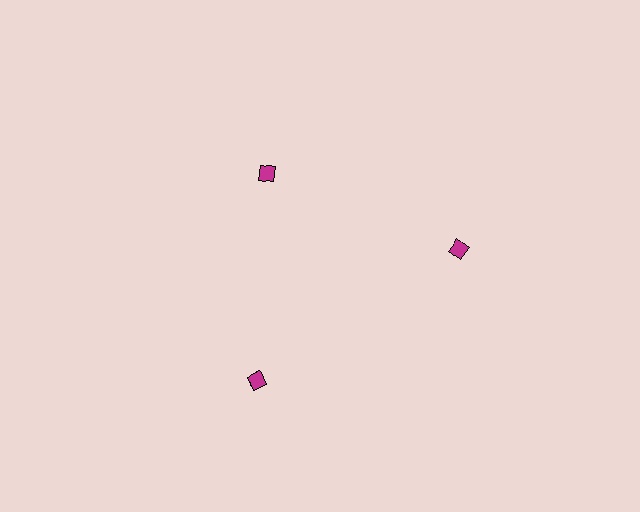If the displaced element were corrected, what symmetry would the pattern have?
It would have 3-fold rotational symmetry — the pattern would map onto itself every 120 degrees.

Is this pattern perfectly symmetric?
No. The 3 magenta diamonds are arranged in a ring, but one element near the 11 o'clock position is pulled inward toward the center, breaking the 3-fold rotational symmetry.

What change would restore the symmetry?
The symmetry would be restored by moving it outward, back onto the ring so that all 3 diamonds sit at equal angles and equal distance from the center.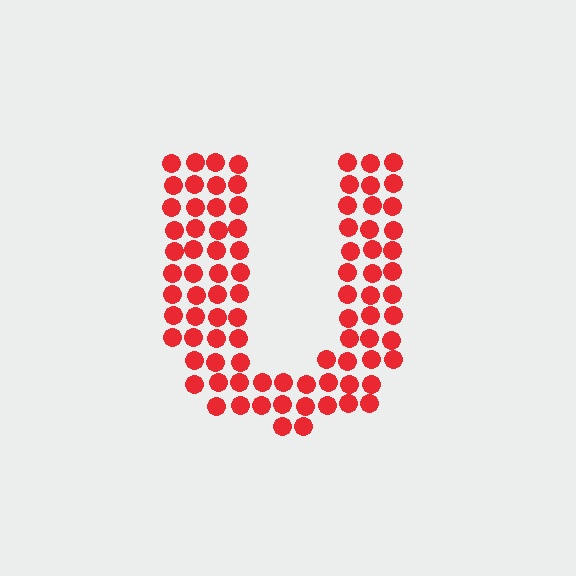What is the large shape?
The large shape is the letter U.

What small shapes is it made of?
It is made of small circles.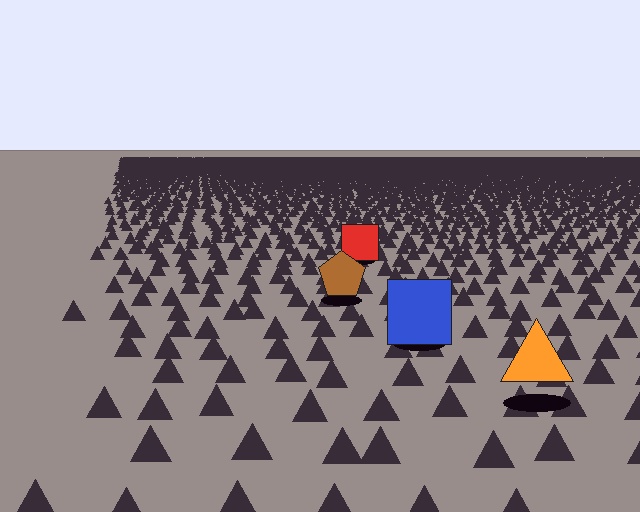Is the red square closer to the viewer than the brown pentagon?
No. The brown pentagon is closer — you can tell from the texture gradient: the ground texture is coarser near it.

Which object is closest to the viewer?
The orange triangle is closest. The texture marks near it are larger and more spread out.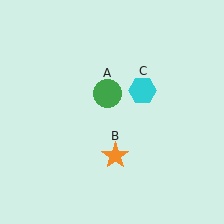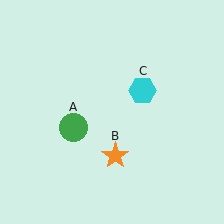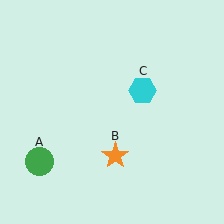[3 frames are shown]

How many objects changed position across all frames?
1 object changed position: green circle (object A).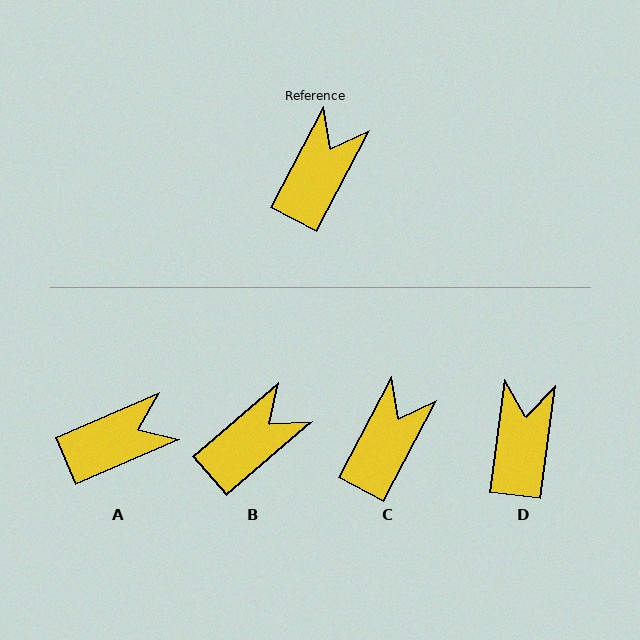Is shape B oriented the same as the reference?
No, it is off by about 22 degrees.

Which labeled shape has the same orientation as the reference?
C.